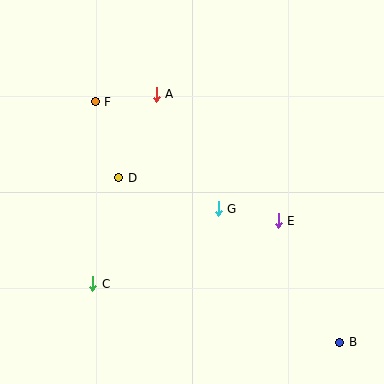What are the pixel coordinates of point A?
Point A is at (156, 94).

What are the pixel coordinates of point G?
Point G is at (218, 209).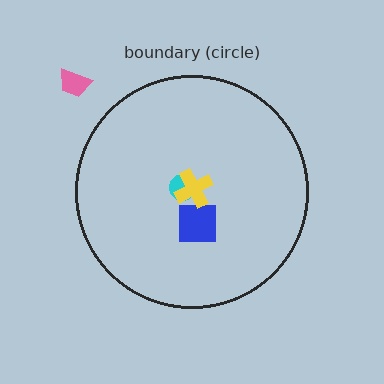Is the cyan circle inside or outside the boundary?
Inside.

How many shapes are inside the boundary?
3 inside, 1 outside.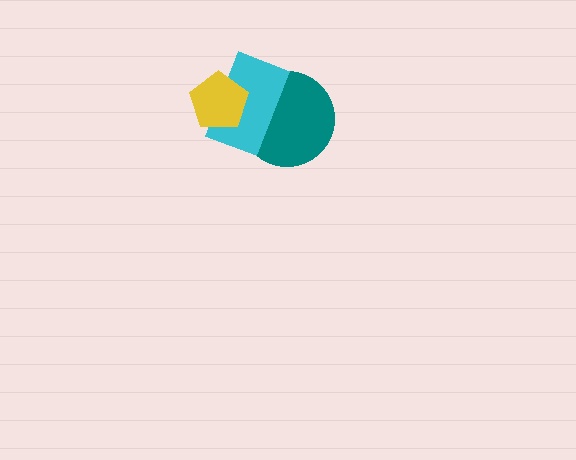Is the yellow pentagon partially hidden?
No, no other shape covers it.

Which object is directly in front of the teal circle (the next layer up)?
The cyan rectangle is directly in front of the teal circle.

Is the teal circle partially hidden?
Yes, it is partially covered by another shape.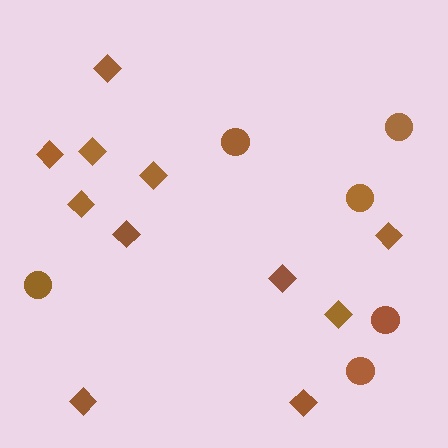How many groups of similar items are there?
There are 2 groups: one group of circles (6) and one group of diamonds (11).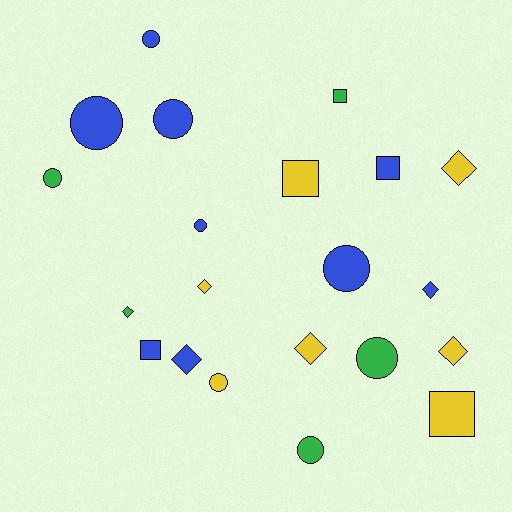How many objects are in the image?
There are 21 objects.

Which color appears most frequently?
Blue, with 9 objects.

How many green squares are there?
There is 1 green square.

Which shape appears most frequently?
Circle, with 9 objects.